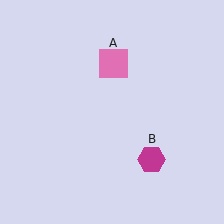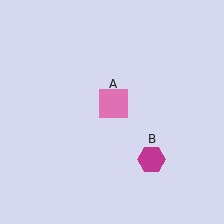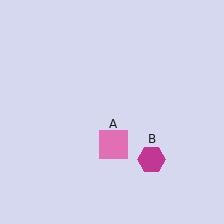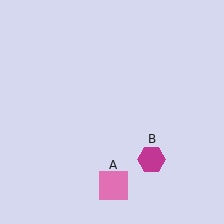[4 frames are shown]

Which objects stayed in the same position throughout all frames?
Magenta hexagon (object B) remained stationary.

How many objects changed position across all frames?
1 object changed position: pink square (object A).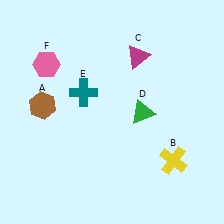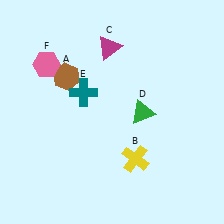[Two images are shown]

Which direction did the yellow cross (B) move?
The yellow cross (B) moved left.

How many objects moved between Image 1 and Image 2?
3 objects moved between the two images.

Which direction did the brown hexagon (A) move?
The brown hexagon (A) moved up.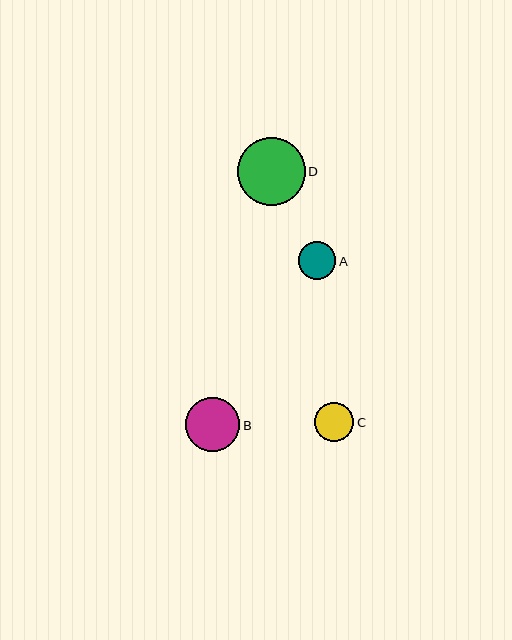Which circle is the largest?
Circle D is the largest with a size of approximately 68 pixels.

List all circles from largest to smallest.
From largest to smallest: D, B, C, A.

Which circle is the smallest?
Circle A is the smallest with a size of approximately 38 pixels.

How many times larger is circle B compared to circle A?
Circle B is approximately 1.4 times the size of circle A.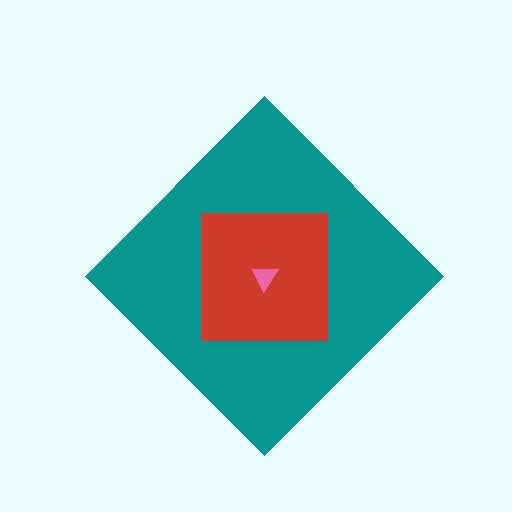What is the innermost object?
The pink triangle.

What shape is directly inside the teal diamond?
The red square.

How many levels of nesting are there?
3.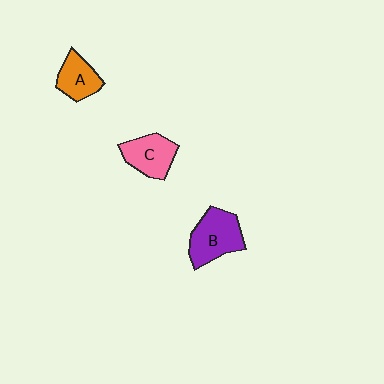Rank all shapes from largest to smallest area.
From largest to smallest: B (purple), C (pink), A (orange).